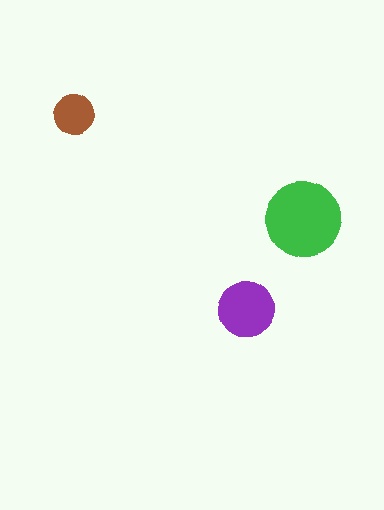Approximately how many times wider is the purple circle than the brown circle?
About 1.5 times wider.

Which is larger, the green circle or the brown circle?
The green one.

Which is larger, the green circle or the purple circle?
The green one.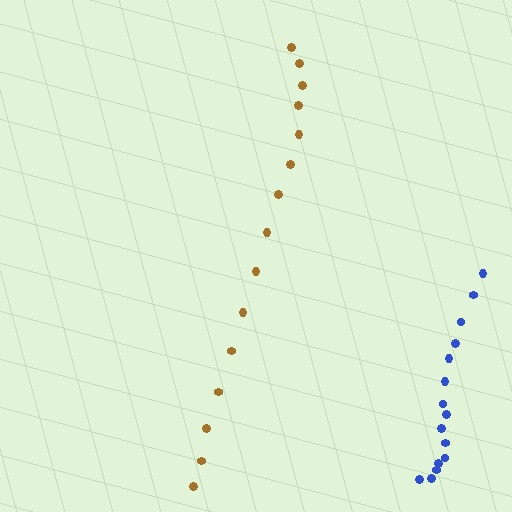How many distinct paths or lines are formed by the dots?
There are 2 distinct paths.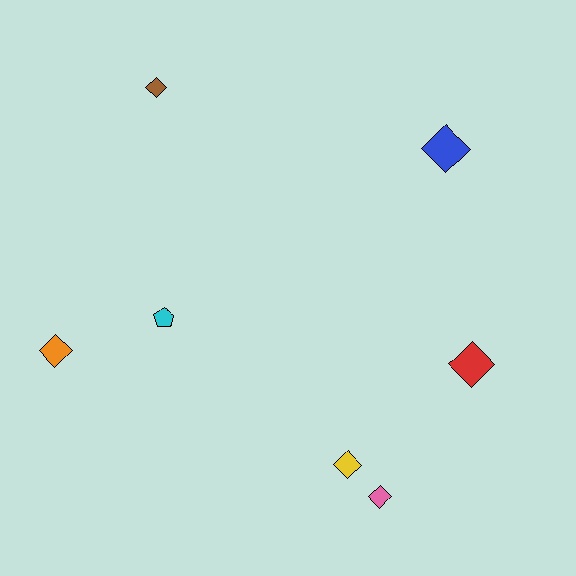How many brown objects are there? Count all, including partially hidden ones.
There is 1 brown object.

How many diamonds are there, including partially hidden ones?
There are 6 diamonds.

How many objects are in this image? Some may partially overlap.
There are 7 objects.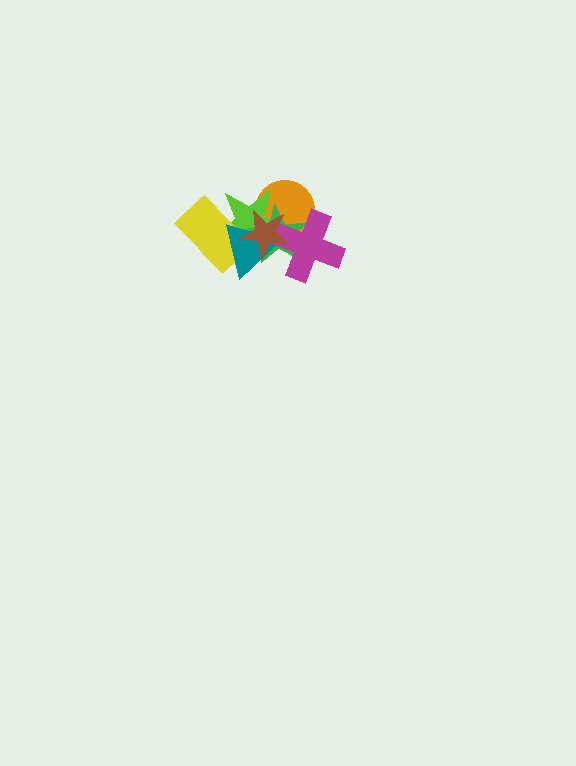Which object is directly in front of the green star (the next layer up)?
The teal triangle is directly in front of the green star.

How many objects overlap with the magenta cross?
5 objects overlap with the magenta cross.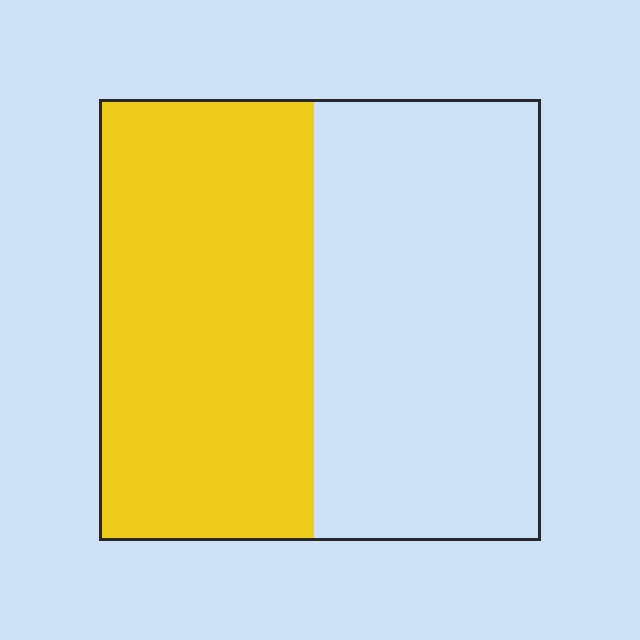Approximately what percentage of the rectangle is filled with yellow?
Approximately 50%.